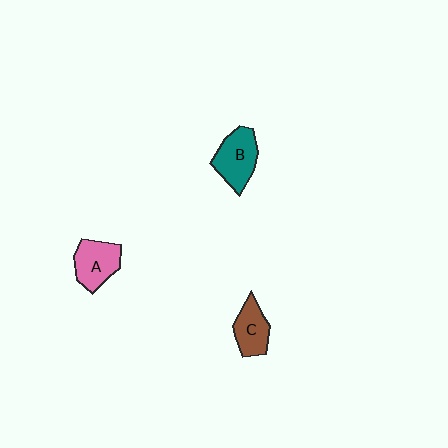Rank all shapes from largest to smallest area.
From largest to smallest: B (teal), A (pink), C (brown).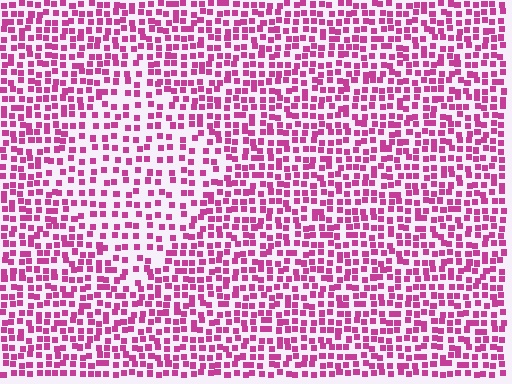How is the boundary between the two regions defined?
The boundary is defined by a change in element density (approximately 1.7x ratio). All elements are the same color, size, and shape.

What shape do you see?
I see a diamond.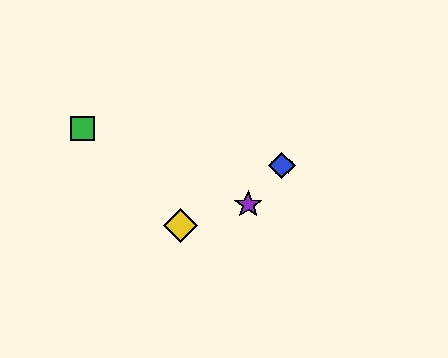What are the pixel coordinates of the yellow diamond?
The yellow diamond is at (180, 225).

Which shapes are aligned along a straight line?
The red star, the blue diamond, the purple star are aligned along a straight line.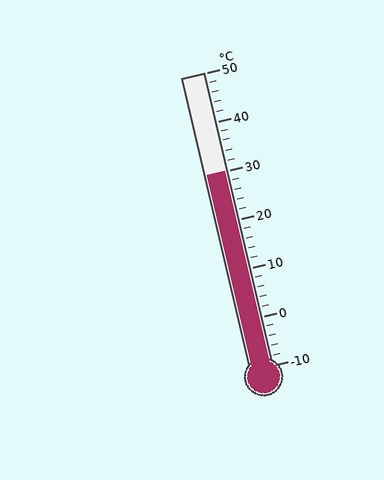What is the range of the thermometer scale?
The thermometer scale ranges from -10°C to 50°C.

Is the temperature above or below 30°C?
The temperature is at 30°C.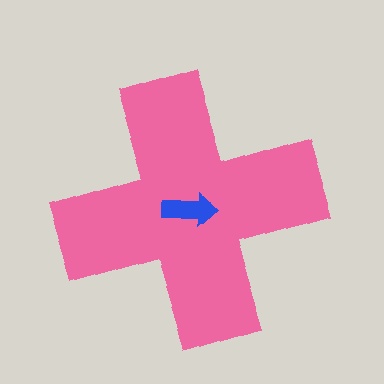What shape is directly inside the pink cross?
The blue arrow.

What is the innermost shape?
The blue arrow.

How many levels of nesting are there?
2.